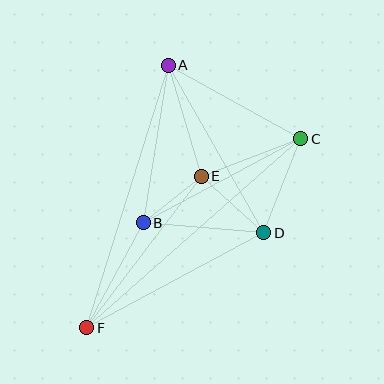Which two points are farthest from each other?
Points C and F are farthest from each other.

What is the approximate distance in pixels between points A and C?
The distance between A and C is approximately 152 pixels.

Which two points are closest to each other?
Points B and E are closest to each other.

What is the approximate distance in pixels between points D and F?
The distance between D and F is approximately 201 pixels.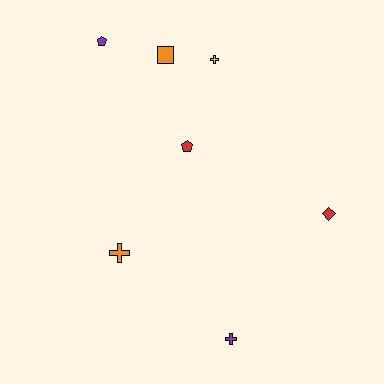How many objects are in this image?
There are 7 objects.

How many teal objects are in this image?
There are no teal objects.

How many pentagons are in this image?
There are 2 pentagons.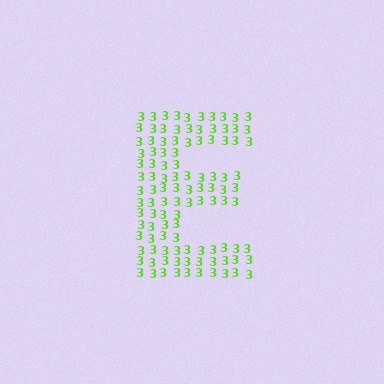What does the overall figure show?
The overall figure shows the letter E.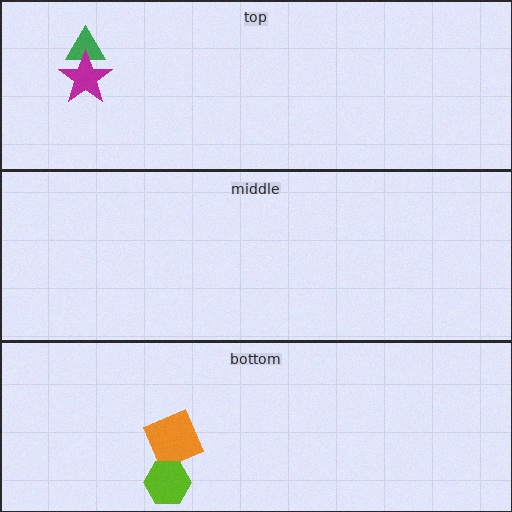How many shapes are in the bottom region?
2.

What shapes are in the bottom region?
The orange square, the lime hexagon.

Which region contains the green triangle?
The top region.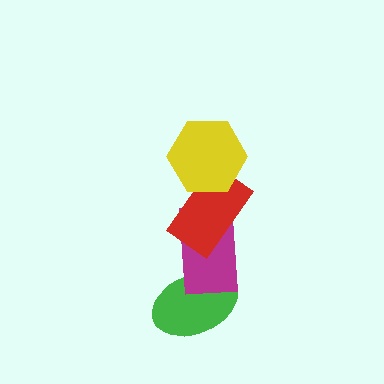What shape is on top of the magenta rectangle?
The red rectangle is on top of the magenta rectangle.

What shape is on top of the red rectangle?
The yellow hexagon is on top of the red rectangle.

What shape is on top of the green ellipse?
The magenta rectangle is on top of the green ellipse.